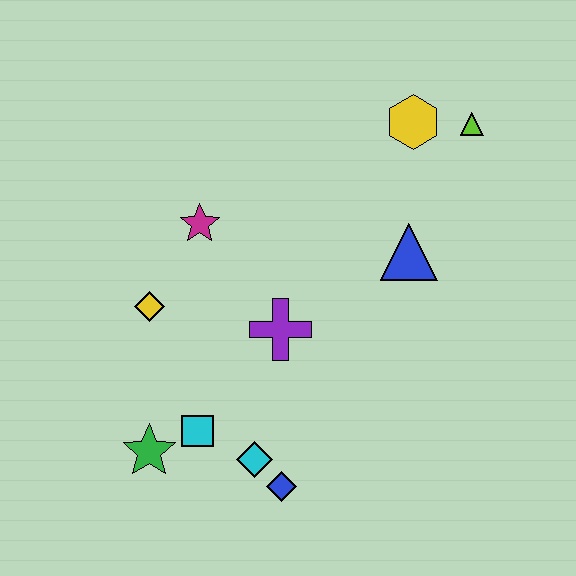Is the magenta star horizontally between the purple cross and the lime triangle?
No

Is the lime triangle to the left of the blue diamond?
No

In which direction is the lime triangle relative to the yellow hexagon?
The lime triangle is to the right of the yellow hexagon.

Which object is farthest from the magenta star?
The lime triangle is farthest from the magenta star.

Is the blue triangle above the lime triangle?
No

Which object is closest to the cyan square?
The green star is closest to the cyan square.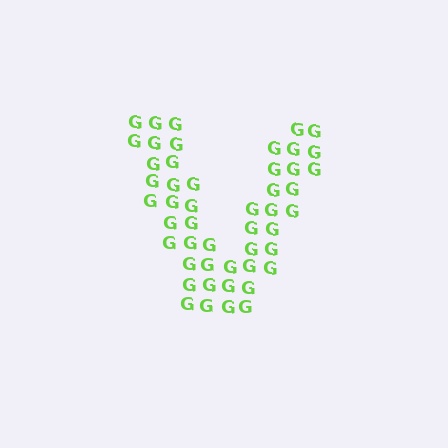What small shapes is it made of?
It is made of small letter G's.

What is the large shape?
The large shape is the letter V.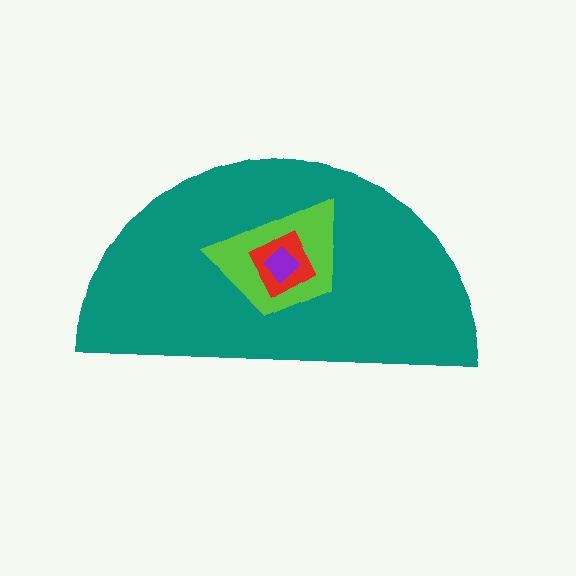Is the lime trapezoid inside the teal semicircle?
Yes.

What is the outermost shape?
The teal semicircle.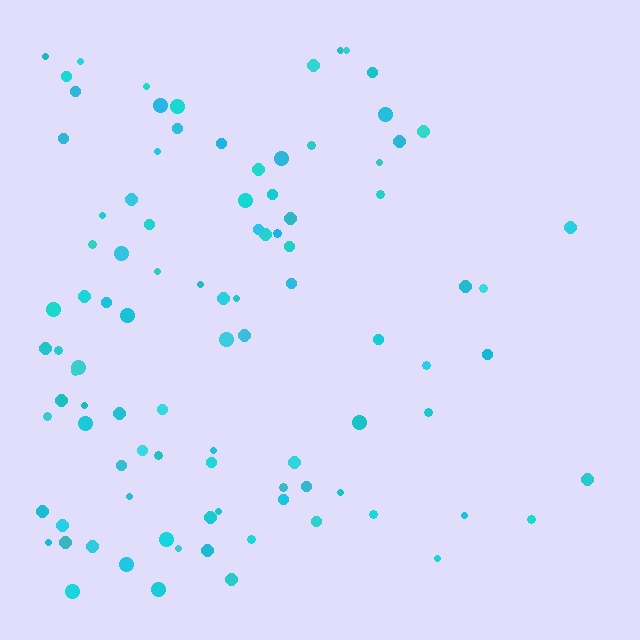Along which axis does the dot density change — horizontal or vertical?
Horizontal.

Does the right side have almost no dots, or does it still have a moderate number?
Still a moderate number, just noticeably fewer than the left.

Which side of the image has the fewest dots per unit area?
The right.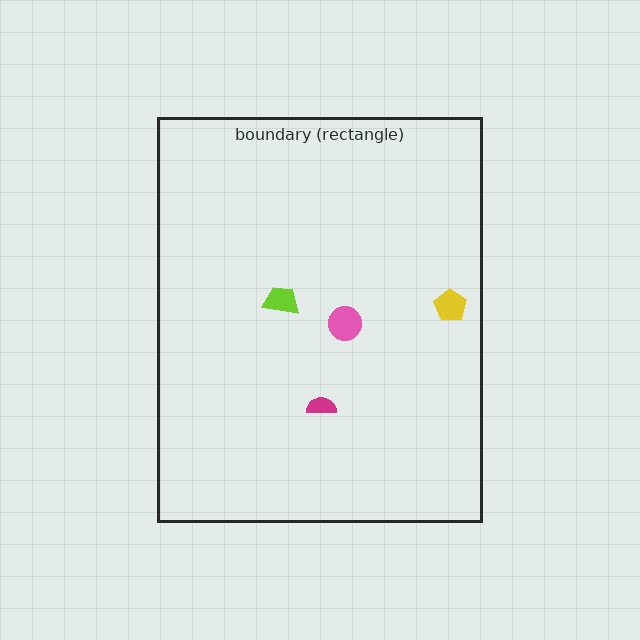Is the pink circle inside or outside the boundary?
Inside.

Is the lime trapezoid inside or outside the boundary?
Inside.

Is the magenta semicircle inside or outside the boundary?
Inside.